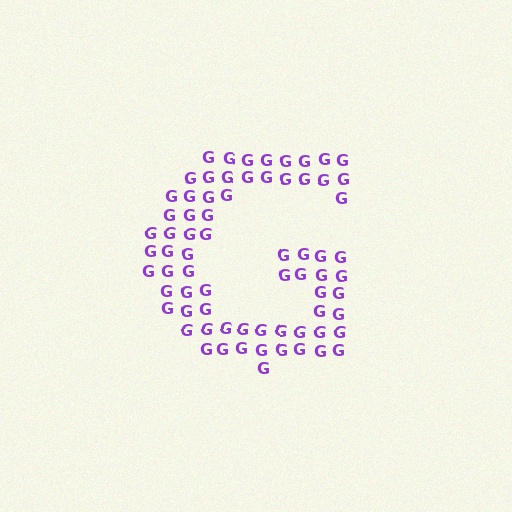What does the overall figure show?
The overall figure shows the letter G.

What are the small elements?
The small elements are letter G's.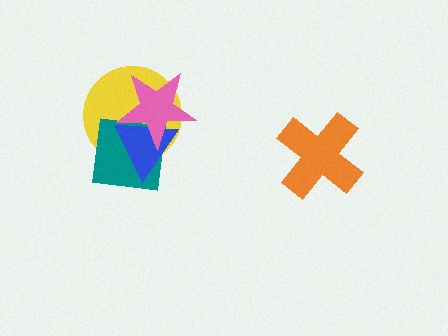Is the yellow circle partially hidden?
Yes, it is partially covered by another shape.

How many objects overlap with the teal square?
3 objects overlap with the teal square.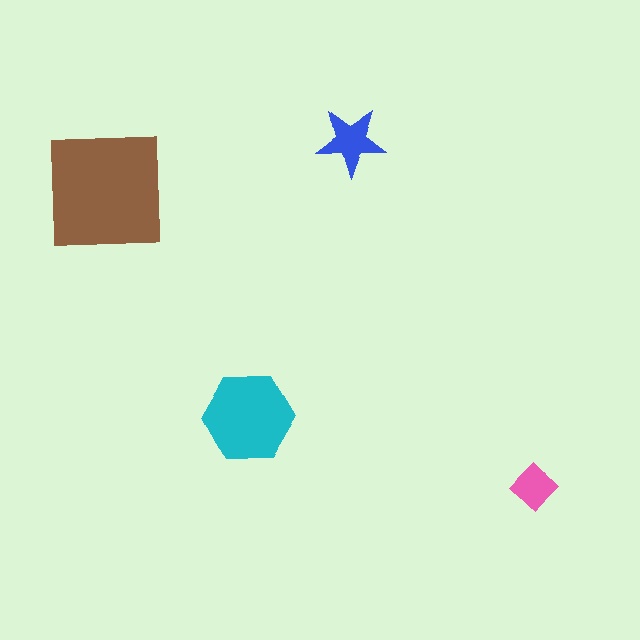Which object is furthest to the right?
The pink diamond is rightmost.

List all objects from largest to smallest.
The brown square, the cyan hexagon, the blue star, the pink diamond.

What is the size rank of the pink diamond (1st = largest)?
4th.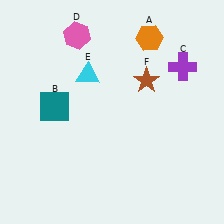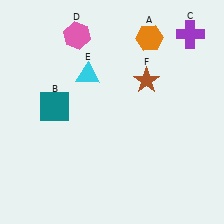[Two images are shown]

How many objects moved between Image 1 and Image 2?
1 object moved between the two images.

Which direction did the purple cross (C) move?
The purple cross (C) moved up.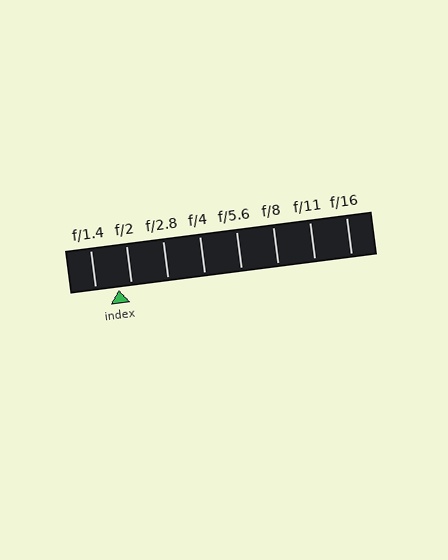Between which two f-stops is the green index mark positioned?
The index mark is between f/1.4 and f/2.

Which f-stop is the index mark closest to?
The index mark is closest to f/2.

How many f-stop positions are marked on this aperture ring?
There are 8 f-stop positions marked.